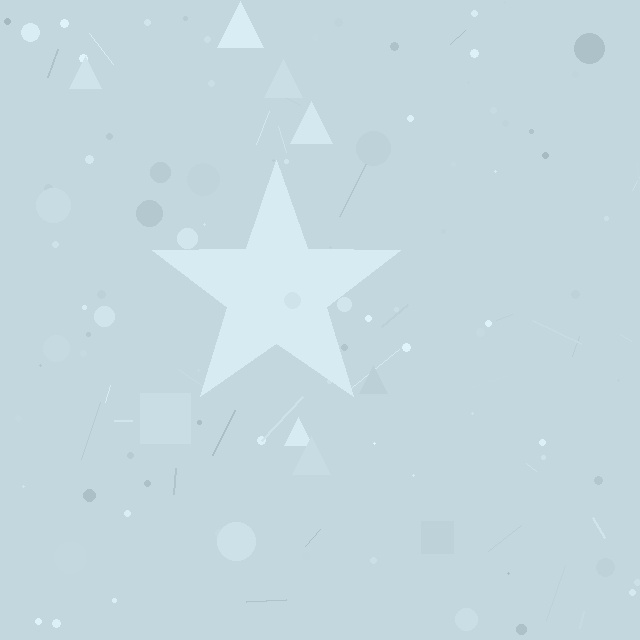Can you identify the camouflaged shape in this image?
The camouflaged shape is a star.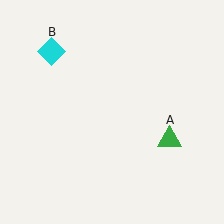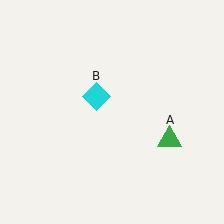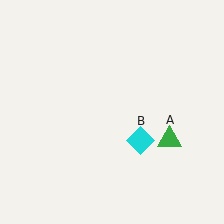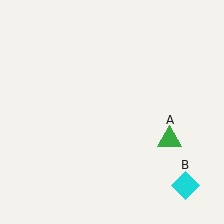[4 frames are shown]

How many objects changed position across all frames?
1 object changed position: cyan diamond (object B).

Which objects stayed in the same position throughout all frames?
Green triangle (object A) remained stationary.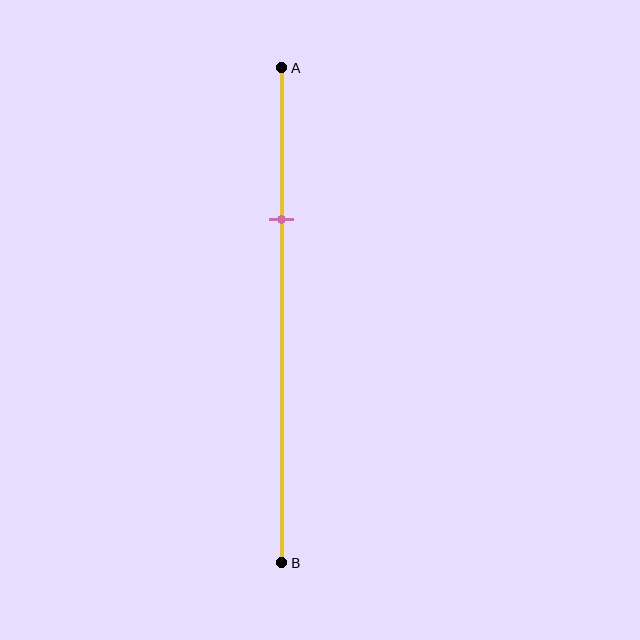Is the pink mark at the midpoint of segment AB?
No, the mark is at about 30% from A, not at the 50% midpoint.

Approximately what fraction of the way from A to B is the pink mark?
The pink mark is approximately 30% of the way from A to B.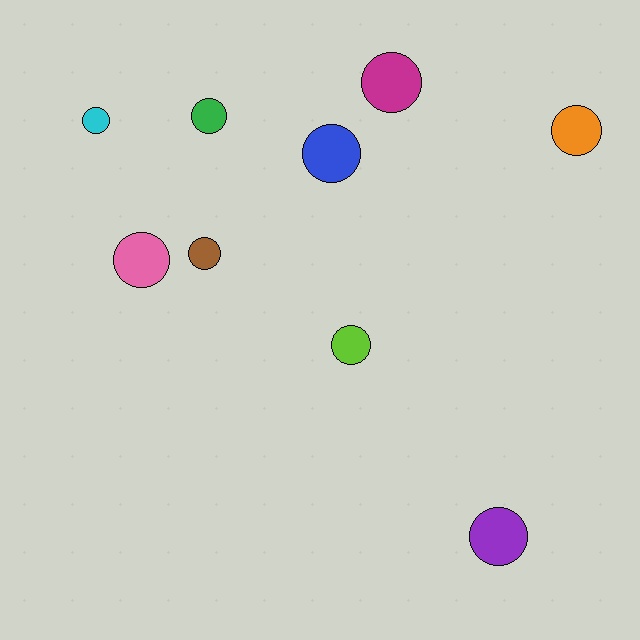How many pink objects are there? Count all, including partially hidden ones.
There is 1 pink object.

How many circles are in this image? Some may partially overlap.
There are 9 circles.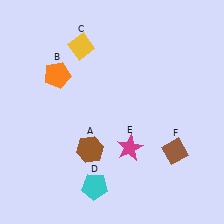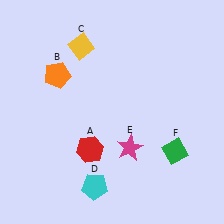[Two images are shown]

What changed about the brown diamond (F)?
In Image 1, F is brown. In Image 2, it changed to green.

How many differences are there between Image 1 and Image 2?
There are 2 differences between the two images.